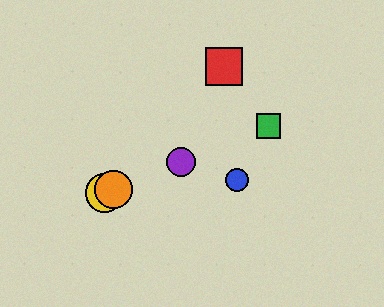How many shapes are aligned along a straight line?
4 shapes (the green square, the yellow circle, the purple circle, the orange circle) are aligned along a straight line.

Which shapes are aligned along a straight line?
The green square, the yellow circle, the purple circle, the orange circle are aligned along a straight line.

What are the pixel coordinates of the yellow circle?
The yellow circle is at (104, 193).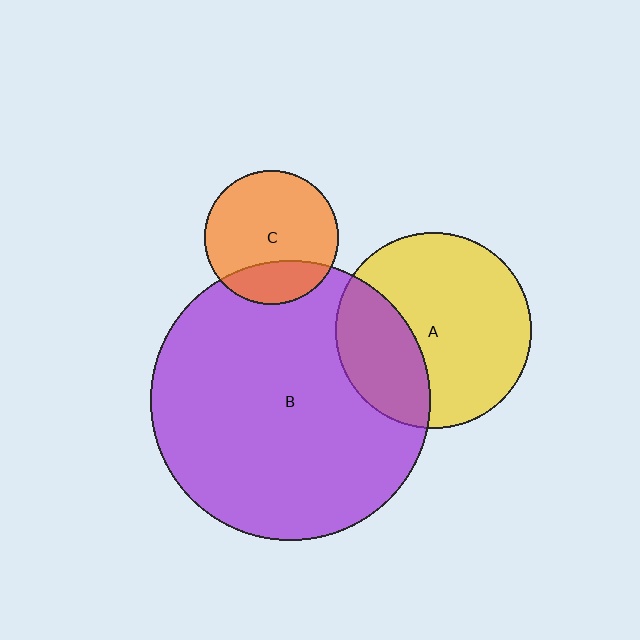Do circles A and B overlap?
Yes.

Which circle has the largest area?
Circle B (purple).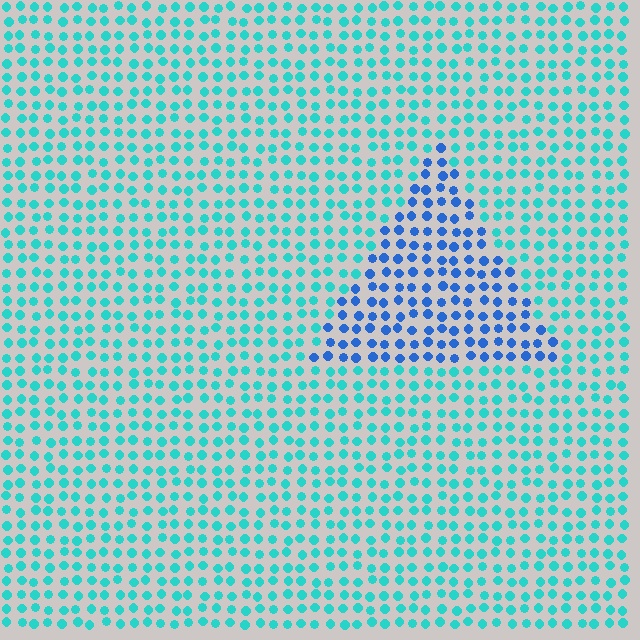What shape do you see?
I see a triangle.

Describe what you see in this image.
The image is filled with small cyan elements in a uniform arrangement. A triangle-shaped region is visible where the elements are tinted to a slightly different hue, forming a subtle color boundary.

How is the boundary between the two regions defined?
The boundary is defined purely by a slight shift in hue (about 42 degrees). Spacing, size, and orientation are identical on both sides.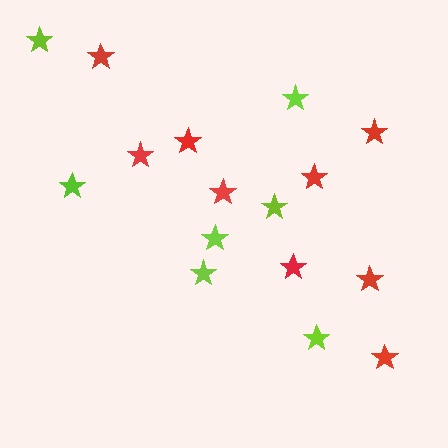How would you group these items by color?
There are 2 groups: one group of red stars (9) and one group of lime stars (7).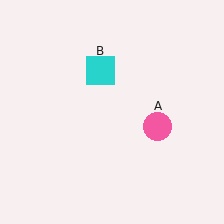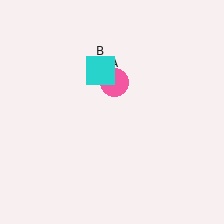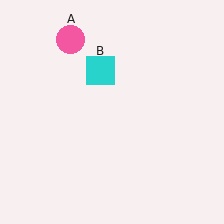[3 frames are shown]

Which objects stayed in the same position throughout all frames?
Cyan square (object B) remained stationary.